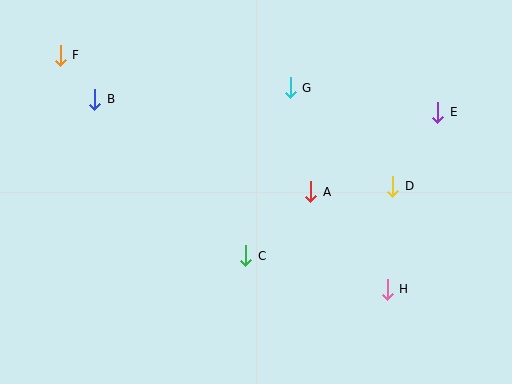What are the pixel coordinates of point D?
Point D is at (393, 186).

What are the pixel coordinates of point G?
Point G is at (290, 88).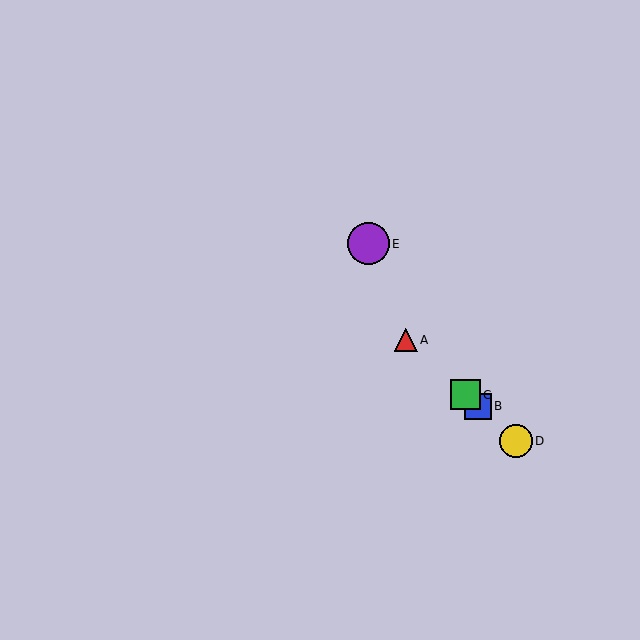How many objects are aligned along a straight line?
4 objects (A, B, C, D) are aligned along a straight line.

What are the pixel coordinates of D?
Object D is at (516, 441).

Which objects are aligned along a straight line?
Objects A, B, C, D are aligned along a straight line.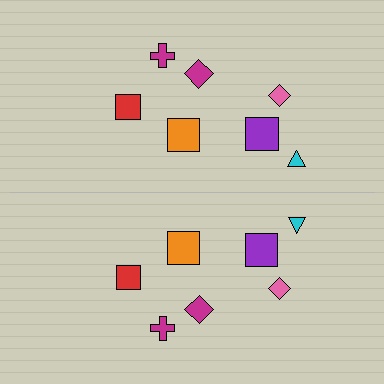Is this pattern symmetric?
Yes, this pattern has bilateral (reflection) symmetry.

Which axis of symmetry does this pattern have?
The pattern has a horizontal axis of symmetry running through the center of the image.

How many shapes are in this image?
There are 14 shapes in this image.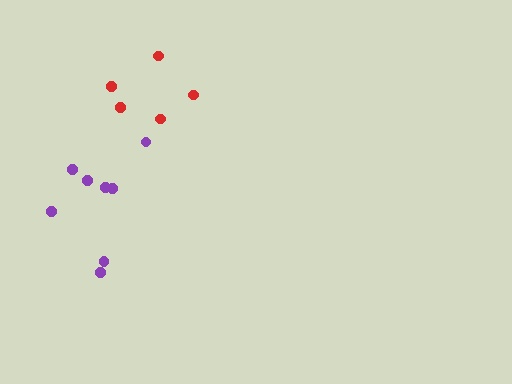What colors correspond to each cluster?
The clusters are colored: purple, red.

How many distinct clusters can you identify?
There are 2 distinct clusters.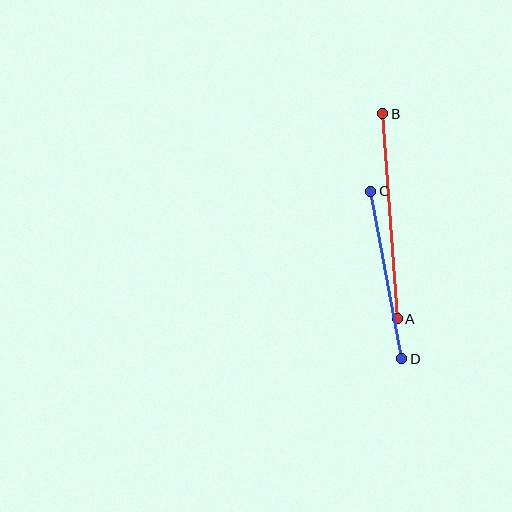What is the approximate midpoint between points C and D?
The midpoint is at approximately (386, 275) pixels.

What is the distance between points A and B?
The distance is approximately 206 pixels.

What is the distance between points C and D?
The distance is approximately 170 pixels.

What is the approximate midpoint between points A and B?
The midpoint is at approximately (390, 216) pixels.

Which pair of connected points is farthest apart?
Points A and B are farthest apart.